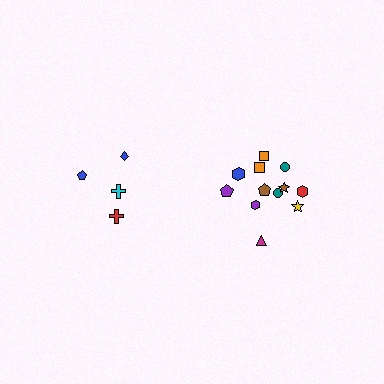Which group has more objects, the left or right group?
The right group.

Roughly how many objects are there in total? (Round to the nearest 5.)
Roughly 15 objects in total.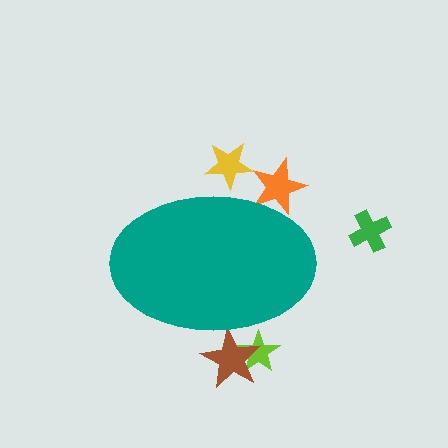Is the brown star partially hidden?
Yes, the brown star is partially hidden behind the teal ellipse.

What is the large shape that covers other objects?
A teal ellipse.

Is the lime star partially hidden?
Yes, the lime star is partially hidden behind the teal ellipse.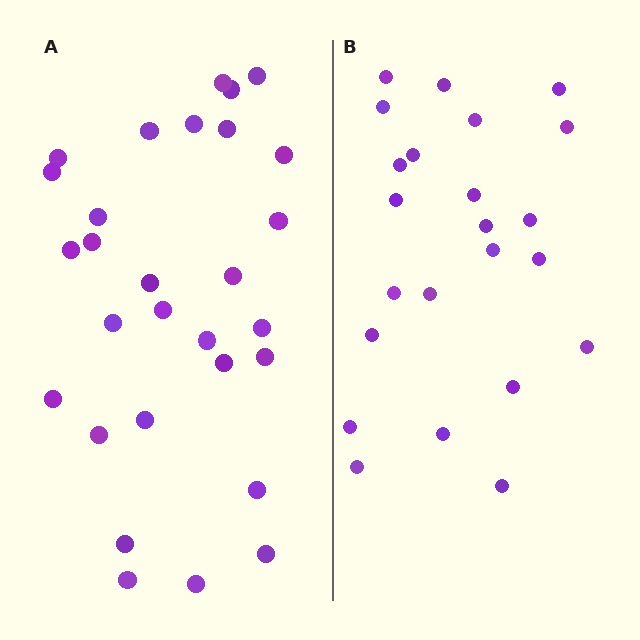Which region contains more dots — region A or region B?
Region A (the left region) has more dots.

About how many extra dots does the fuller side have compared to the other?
Region A has about 6 more dots than region B.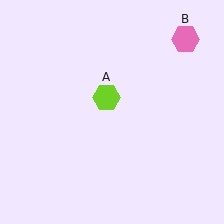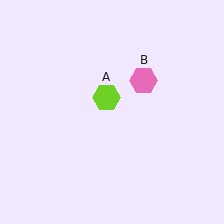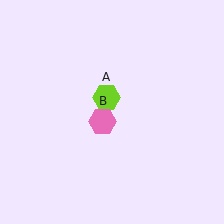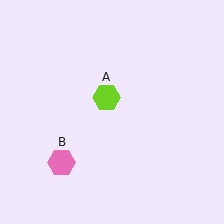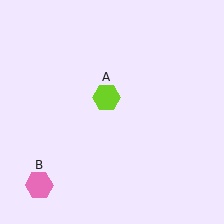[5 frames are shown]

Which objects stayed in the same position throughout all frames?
Lime hexagon (object A) remained stationary.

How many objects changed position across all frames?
1 object changed position: pink hexagon (object B).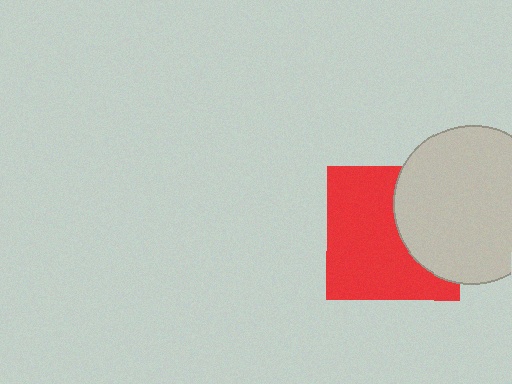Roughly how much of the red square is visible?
About half of it is visible (roughly 63%).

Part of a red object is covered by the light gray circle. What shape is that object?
It is a square.